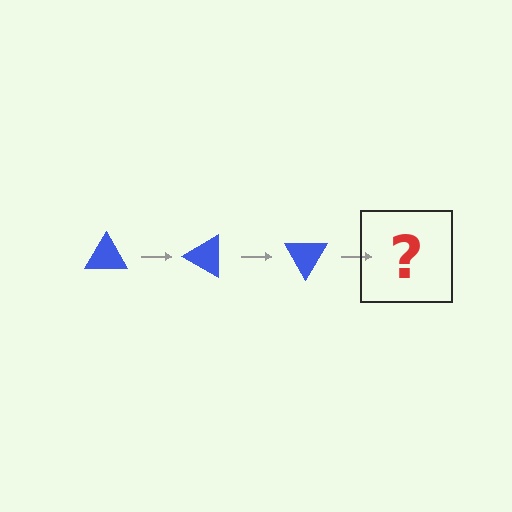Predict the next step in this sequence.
The next step is a blue triangle rotated 90 degrees.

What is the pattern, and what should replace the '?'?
The pattern is that the triangle rotates 30 degrees each step. The '?' should be a blue triangle rotated 90 degrees.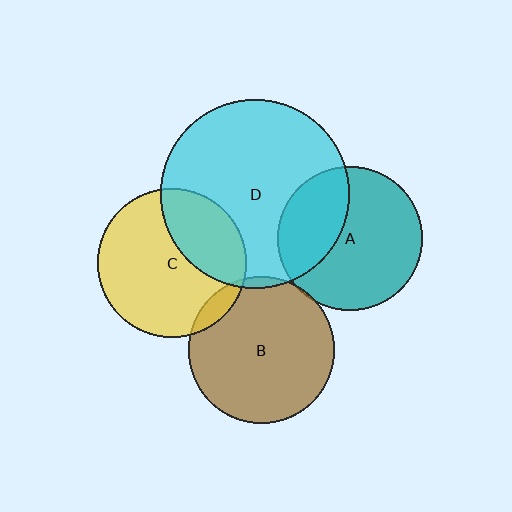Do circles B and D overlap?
Yes.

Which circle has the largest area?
Circle D (cyan).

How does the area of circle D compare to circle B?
Approximately 1.7 times.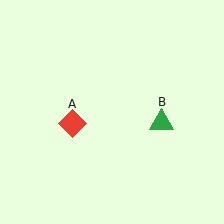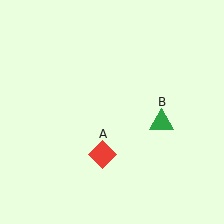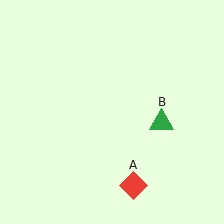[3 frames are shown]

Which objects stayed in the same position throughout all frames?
Green triangle (object B) remained stationary.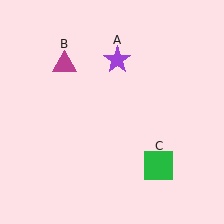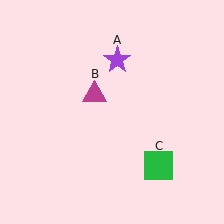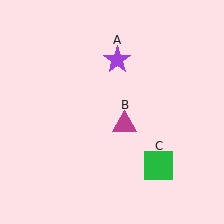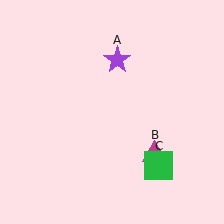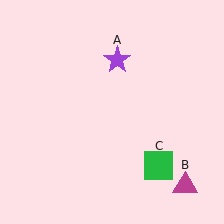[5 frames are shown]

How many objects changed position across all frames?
1 object changed position: magenta triangle (object B).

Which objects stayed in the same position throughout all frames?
Purple star (object A) and green square (object C) remained stationary.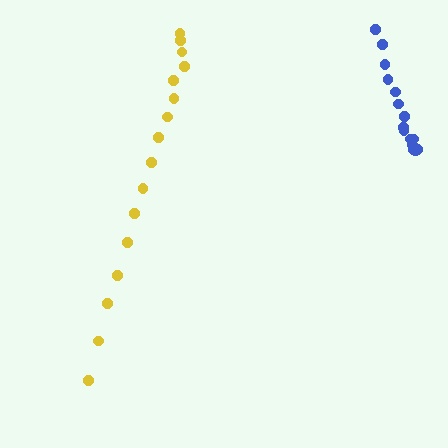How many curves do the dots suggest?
There are 2 distinct paths.